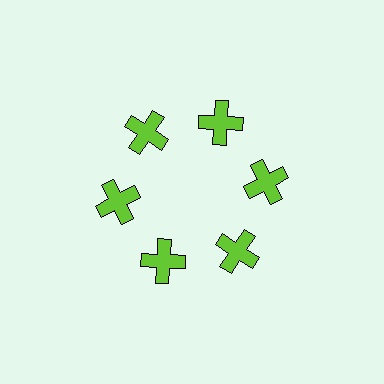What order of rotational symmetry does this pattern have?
This pattern has 6-fold rotational symmetry.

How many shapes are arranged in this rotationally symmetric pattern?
There are 6 shapes, arranged in 6 groups of 1.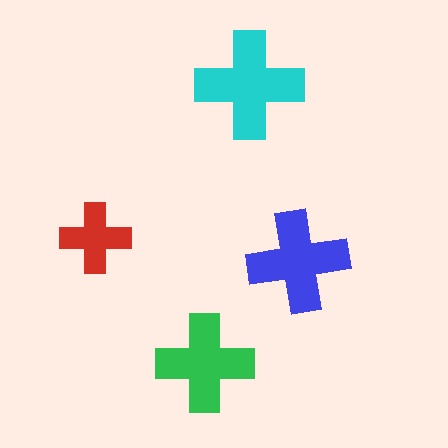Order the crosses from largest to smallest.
the cyan one, the blue one, the green one, the red one.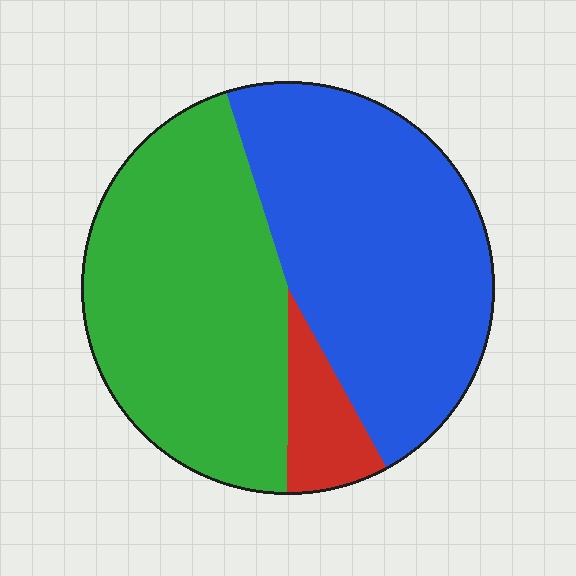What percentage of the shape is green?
Green covers around 45% of the shape.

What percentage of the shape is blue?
Blue takes up between a quarter and a half of the shape.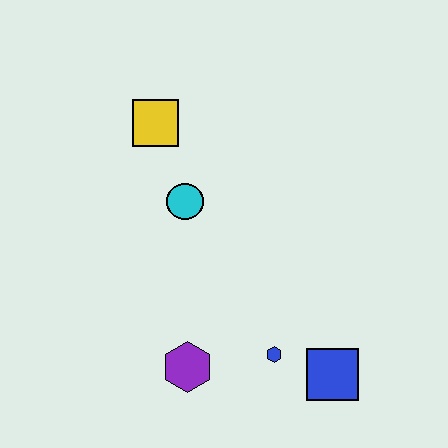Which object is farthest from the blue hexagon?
The yellow square is farthest from the blue hexagon.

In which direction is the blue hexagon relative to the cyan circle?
The blue hexagon is below the cyan circle.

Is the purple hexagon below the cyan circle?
Yes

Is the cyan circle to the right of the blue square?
No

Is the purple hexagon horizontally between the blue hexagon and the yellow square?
Yes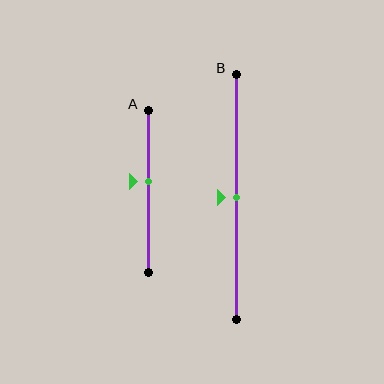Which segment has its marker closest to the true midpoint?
Segment B has its marker closest to the true midpoint.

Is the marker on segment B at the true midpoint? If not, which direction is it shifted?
Yes, the marker on segment B is at the true midpoint.